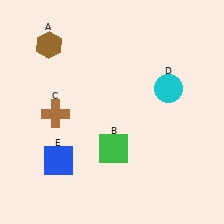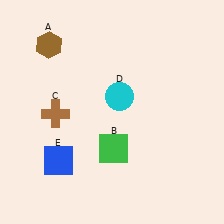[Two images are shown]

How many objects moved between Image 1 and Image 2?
1 object moved between the two images.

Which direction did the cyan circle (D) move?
The cyan circle (D) moved left.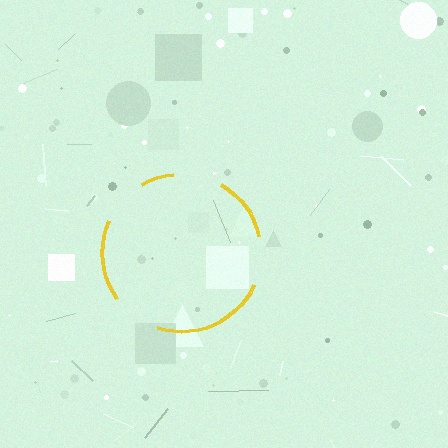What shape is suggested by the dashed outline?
The dashed outline suggests a circle.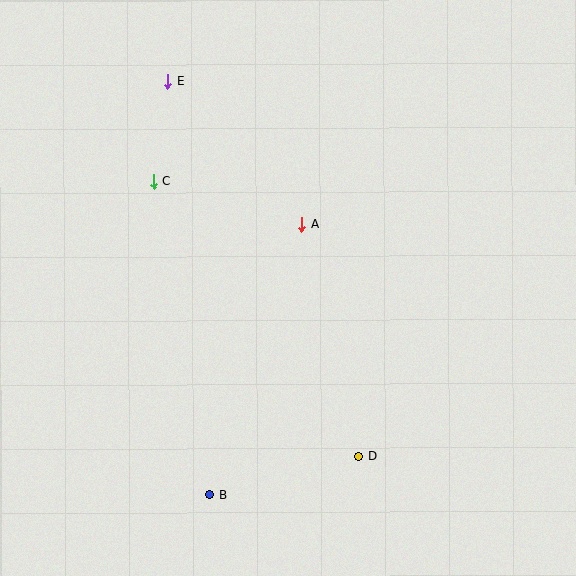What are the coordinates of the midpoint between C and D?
The midpoint between C and D is at (256, 318).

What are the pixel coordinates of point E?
Point E is at (168, 81).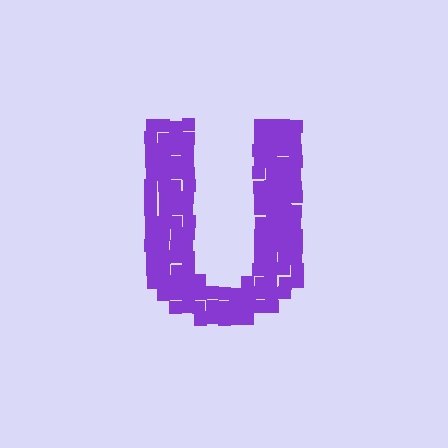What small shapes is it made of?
It is made of small squares.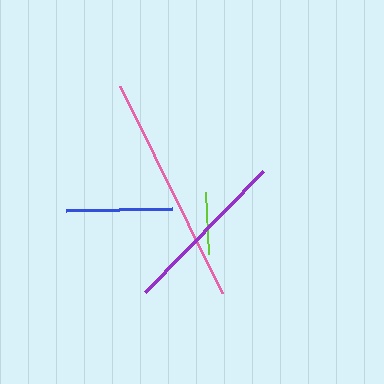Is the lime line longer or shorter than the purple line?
The purple line is longer than the lime line.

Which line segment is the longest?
The pink line is the longest at approximately 231 pixels.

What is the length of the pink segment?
The pink segment is approximately 231 pixels long.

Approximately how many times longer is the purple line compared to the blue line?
The purple line is approximately 1.6 times the length of the blue line.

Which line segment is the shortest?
The lime line is the shortest at approximately 62 pixels.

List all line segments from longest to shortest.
From longest to shortest: pink, purple, blue, lime.